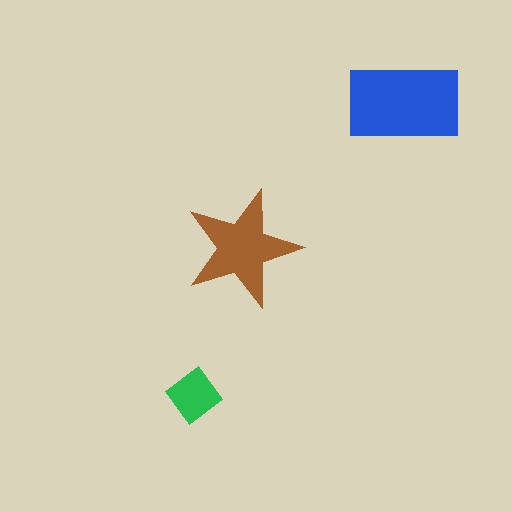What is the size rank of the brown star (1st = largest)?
2nd.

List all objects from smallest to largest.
The green diamond, the brown star, the blue rectangle.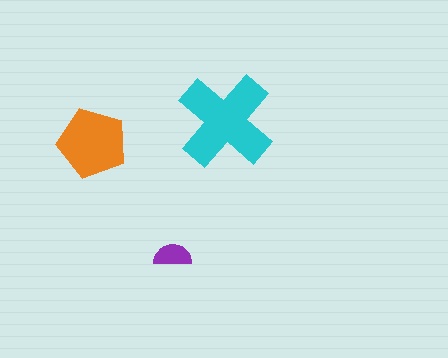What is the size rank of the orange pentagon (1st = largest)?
2nd.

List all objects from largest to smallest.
The cyan cross, the orange pentagon, the purple semicircle.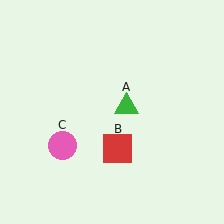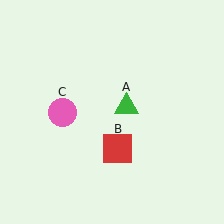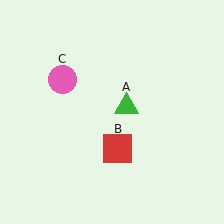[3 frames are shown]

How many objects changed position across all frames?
1 object changed position: pink circle (object C).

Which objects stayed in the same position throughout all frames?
Green triangle (object A) and red square (object B) remained stationary.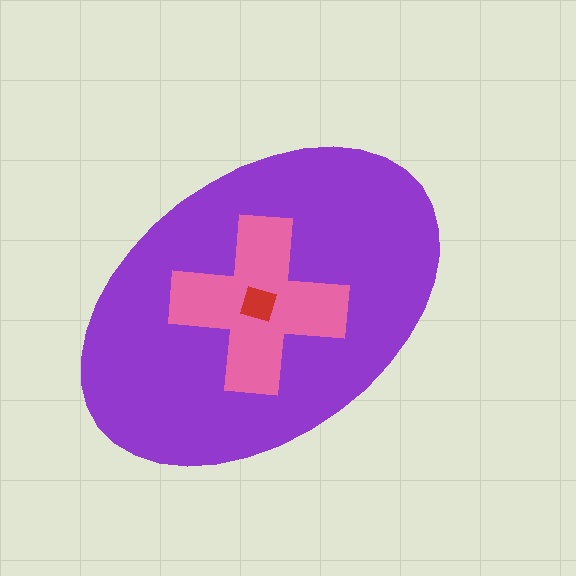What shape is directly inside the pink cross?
The red square.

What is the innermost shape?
The red square.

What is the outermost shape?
The purple ellipse.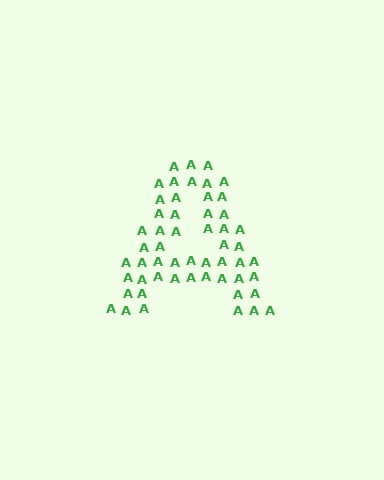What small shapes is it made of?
It is made of small letter A's.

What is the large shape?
The large shape is the letter A.